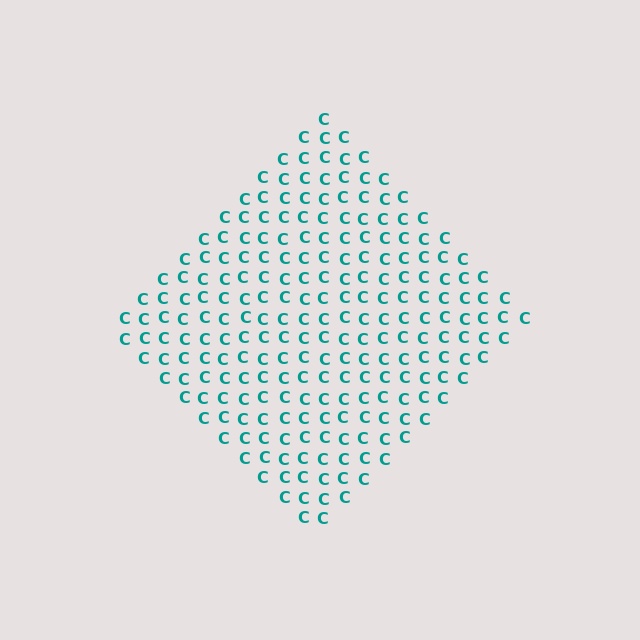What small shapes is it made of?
It is made of small letter C's.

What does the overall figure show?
The overall figure shows a diamond.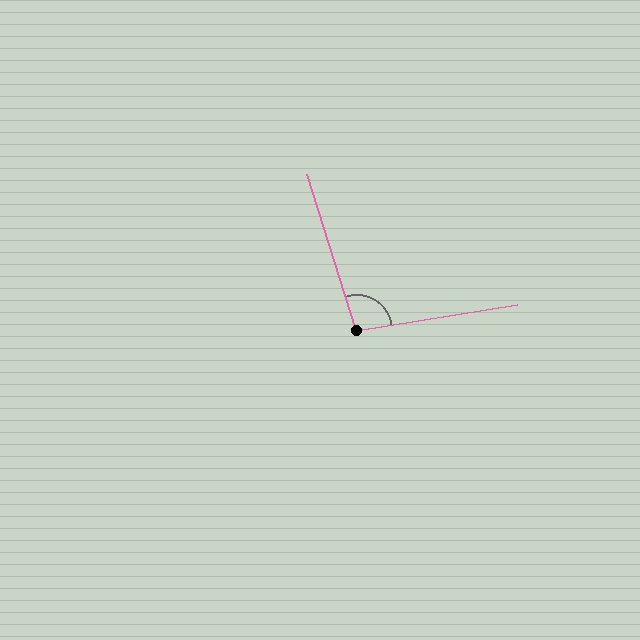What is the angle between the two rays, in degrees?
Approximately 98 degrees.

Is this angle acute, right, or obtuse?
It is obtuse.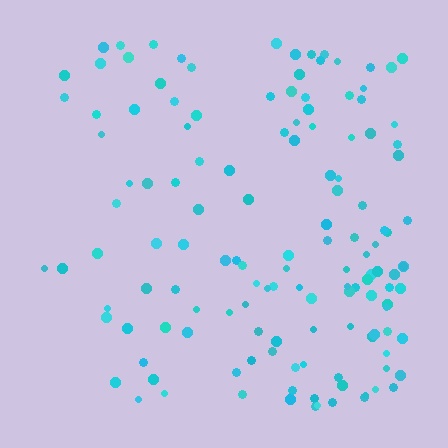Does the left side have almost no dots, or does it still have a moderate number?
Still a moderate number, just noticeably fewer than the right.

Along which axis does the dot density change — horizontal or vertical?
Horizontal.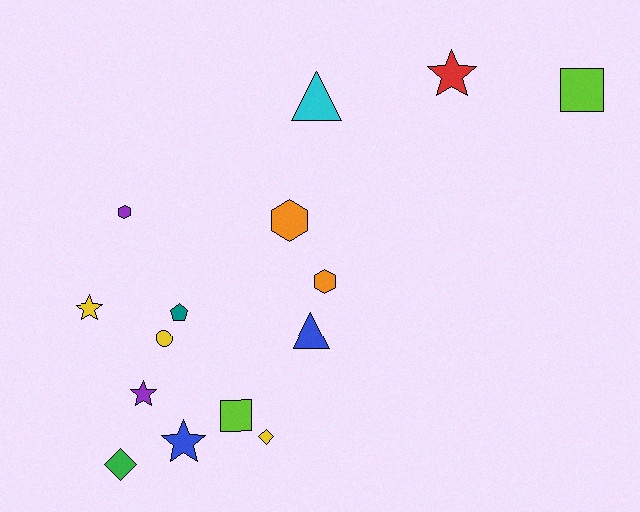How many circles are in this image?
There is 1 circle.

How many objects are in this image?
There are 15 objects.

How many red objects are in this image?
There is 1 red object.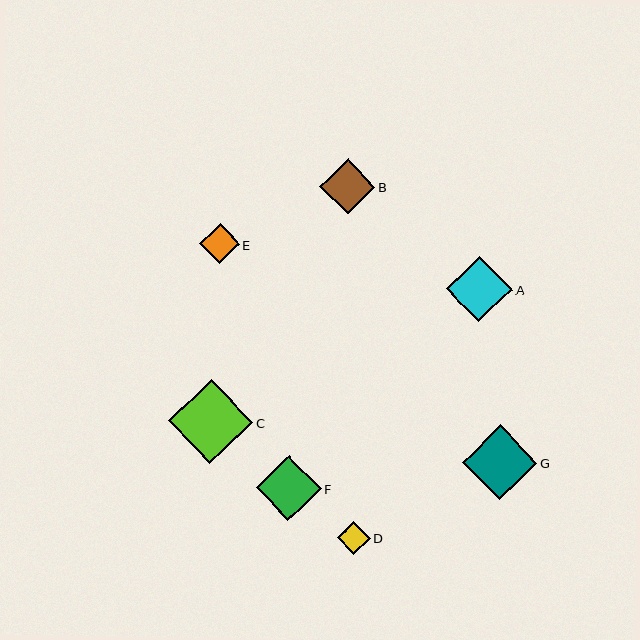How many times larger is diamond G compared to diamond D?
Diamond G is approximately 2.3 times the size of diamond D.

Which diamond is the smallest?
Diamond D is the smallest with a size of approximately 33 pixels.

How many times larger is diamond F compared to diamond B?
Diamond F is approximately 1.2 times the size of diamond B.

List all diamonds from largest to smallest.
From largest to smallest: C, G, A, F, B, E, D.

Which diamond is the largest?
Diamond C is the largest with a size of approximately 84 pixels.